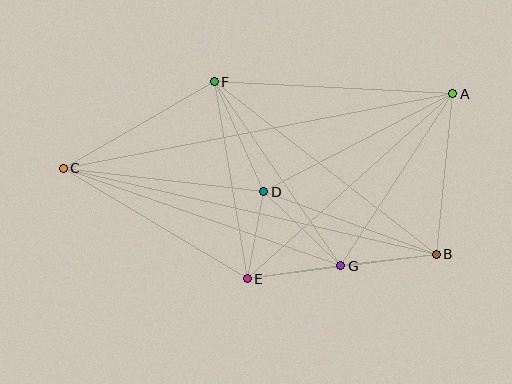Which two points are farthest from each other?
Points A and C are farthest from each other.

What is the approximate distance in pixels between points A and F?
The distance between A and F is approximately 239 pixels.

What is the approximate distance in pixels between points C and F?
The distance between C and F is approximately 174 pixels.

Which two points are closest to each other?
Points D and E are closest to each other.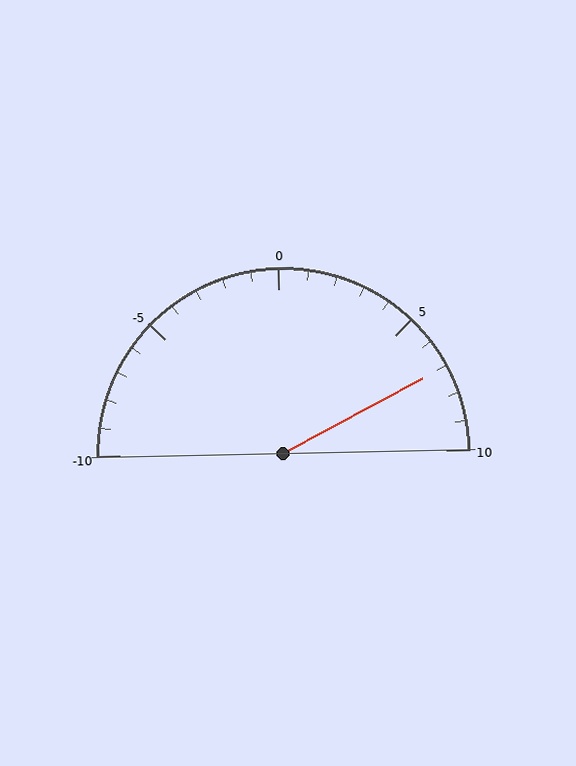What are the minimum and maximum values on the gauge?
The gauge ranges from -10 to 10.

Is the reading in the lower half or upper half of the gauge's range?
The reading is in the upper half of the range (-10 to 10).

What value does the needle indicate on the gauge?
The needle indicates approximately 7.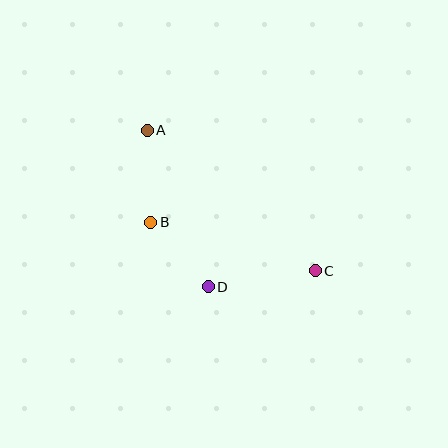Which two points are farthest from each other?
Points A and C are farthest from each other.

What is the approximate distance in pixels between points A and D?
The distance between A and D is approximately 168 pixels.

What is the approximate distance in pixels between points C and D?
The distance between C and D is approximately 108 pixels.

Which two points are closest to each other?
Points B and D are closest to each other.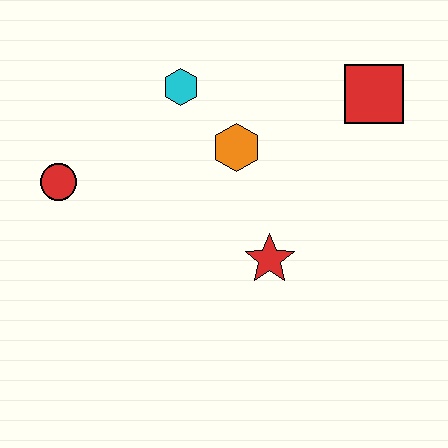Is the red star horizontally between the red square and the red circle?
Yes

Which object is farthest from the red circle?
The red square is farthest from the red circle.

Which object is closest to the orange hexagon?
The cyan hexagon is closest to the orange hexagon.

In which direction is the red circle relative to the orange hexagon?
The red circle is to the left of the orange hexagon.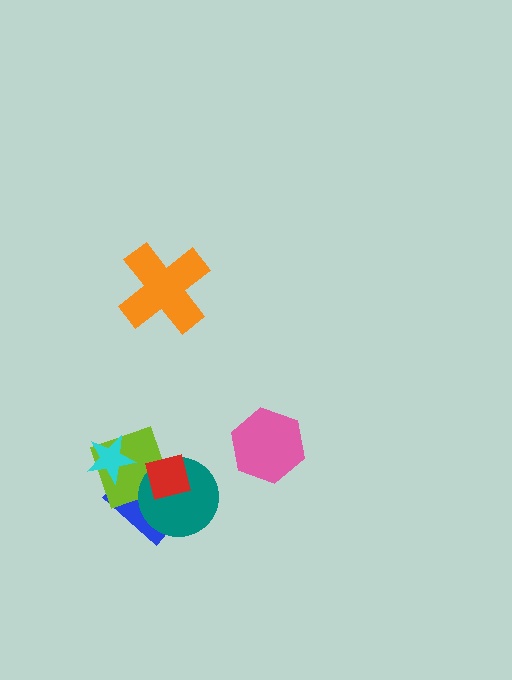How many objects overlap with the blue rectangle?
3 objects overlap with the blue rectangle.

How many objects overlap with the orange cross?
0 objects overlap with the orange cross.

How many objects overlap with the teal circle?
3 objects overlap with the teal circle.